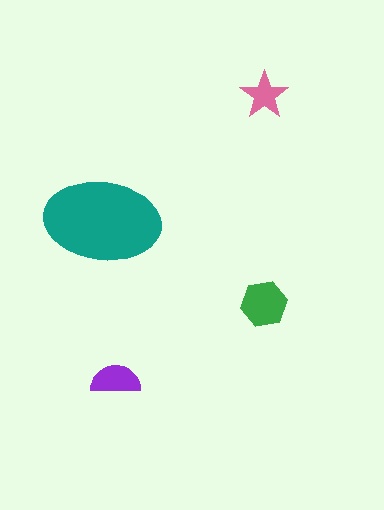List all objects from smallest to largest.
The pink star, the purple semicircle, the green hexagon, the teal ellipse.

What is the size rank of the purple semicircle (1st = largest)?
3rd.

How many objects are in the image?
There are 4 objects in the image.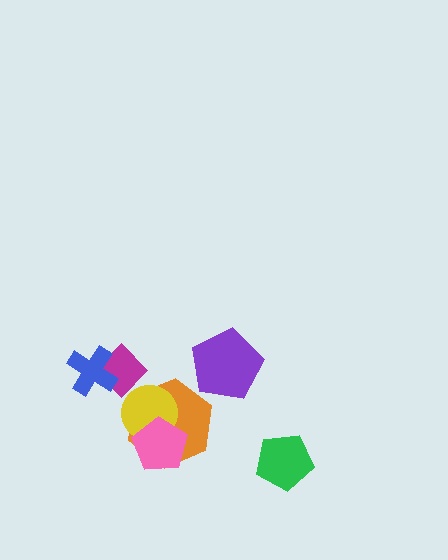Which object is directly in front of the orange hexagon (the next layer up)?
The yellow circle is directly in front of the orange hexagon.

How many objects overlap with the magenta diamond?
1 object overlaps with the magenta diamond.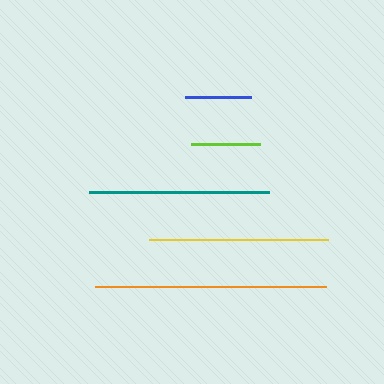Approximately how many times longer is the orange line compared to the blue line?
The orange line is approximately 3.5 times the length of the blue line.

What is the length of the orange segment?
The orange segment is approximately 232 pixels long.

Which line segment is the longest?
The orange line is the longest at approximately 232 pixels.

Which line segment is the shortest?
The blue line is the shortest at approximately 67 pixels.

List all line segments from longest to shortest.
From longest to shortest: orange, teal, yellow, lime, blue.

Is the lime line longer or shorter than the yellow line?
The yellow line is longer than the lime line.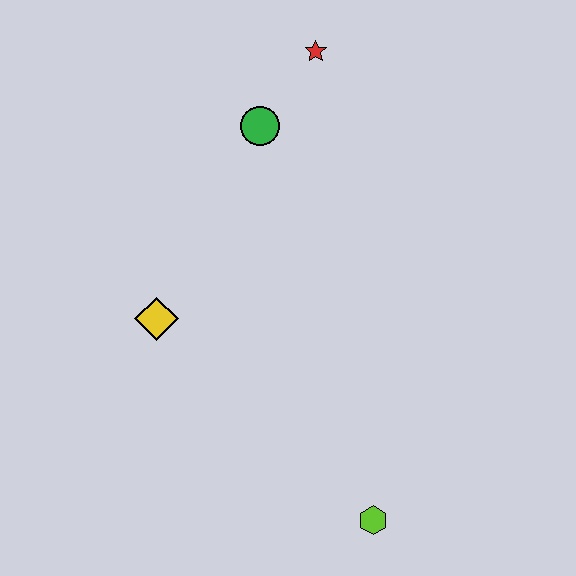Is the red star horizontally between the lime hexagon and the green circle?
Yes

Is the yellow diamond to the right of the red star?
No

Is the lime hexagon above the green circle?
No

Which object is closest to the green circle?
The red star is closest to the green circle.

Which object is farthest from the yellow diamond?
The red star is farthest from the yellow diamond.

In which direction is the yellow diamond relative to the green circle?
The yellow diamond is below the green circle.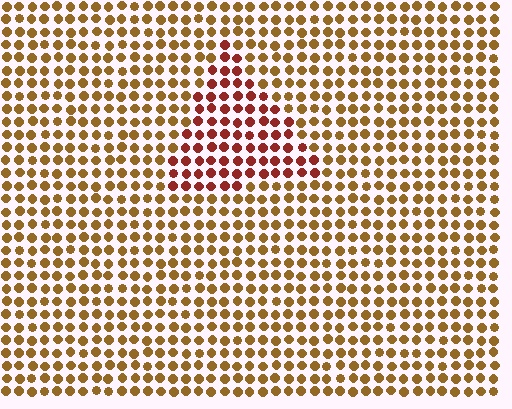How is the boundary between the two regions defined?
The boundary is defined purely by a slight shift in hue (about 36 degrees). Spacing, size, and orientation are identical on both sides.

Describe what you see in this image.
The image is filled with small brown elements in a uniform arrangement. A triangle-shaped region is visible where the elements are tinted to a slightly different hue, forming a subtle color boundary.